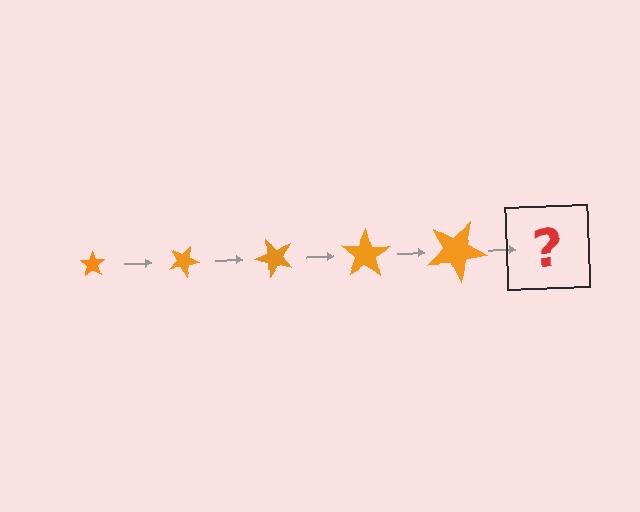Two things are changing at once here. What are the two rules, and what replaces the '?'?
The two rules are that the star grows larger each step and it rotates 25 degrees each step. The '?' should be a star, larger than the previous one and rotated 125 degrees from the start.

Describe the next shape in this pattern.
It should be a star, larger than the previous one and rotated 125 degrees from the start.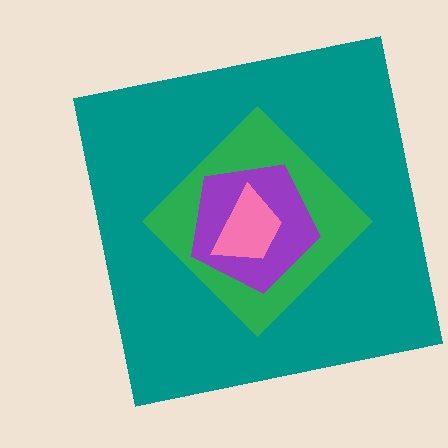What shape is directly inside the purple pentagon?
The pink trapezoid.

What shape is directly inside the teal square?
The green diamond.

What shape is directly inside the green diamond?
The purple pentagon.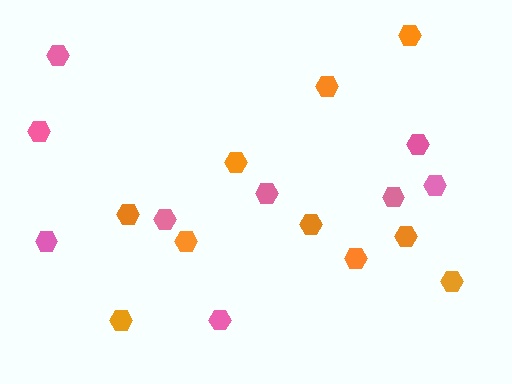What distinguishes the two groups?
There are 2 groups: one group of pink hexagons (9) and one group of orange hexagons (10).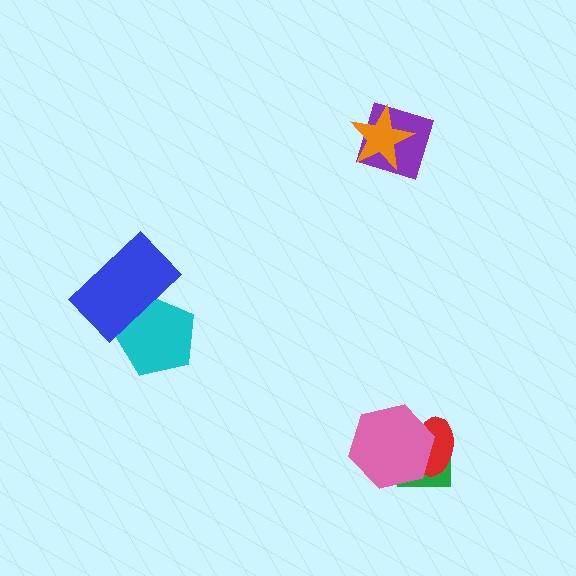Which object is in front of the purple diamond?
The orange star is in front of the purple diamond.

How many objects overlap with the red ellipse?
2 objects overlap with the red ellipse.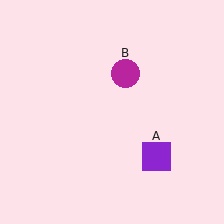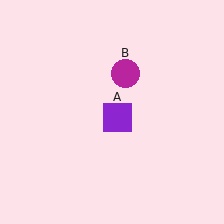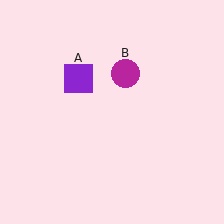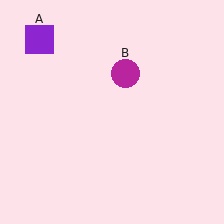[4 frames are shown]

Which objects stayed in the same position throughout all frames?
Magenta circle (object B) remained stationary.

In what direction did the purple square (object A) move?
The purple square (object A) moved up and to the left.